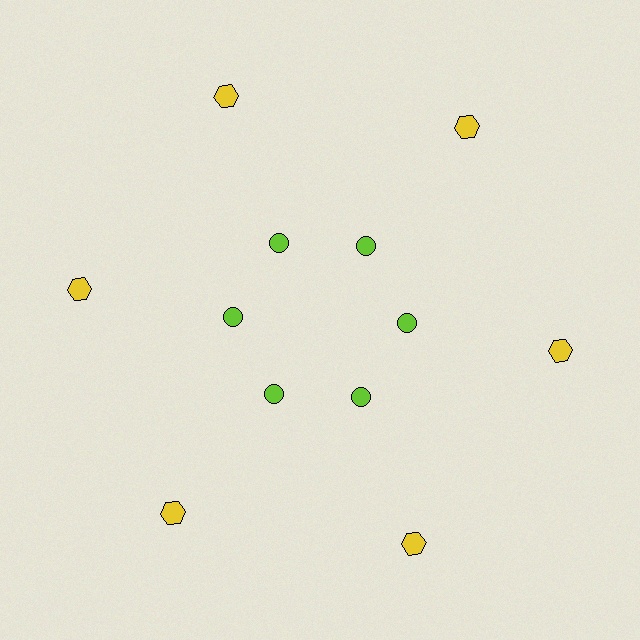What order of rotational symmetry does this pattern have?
This pattern has 6-fold rotational symmetry.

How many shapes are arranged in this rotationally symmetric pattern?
There are 12 shapes, arranged in 6 groups of 2.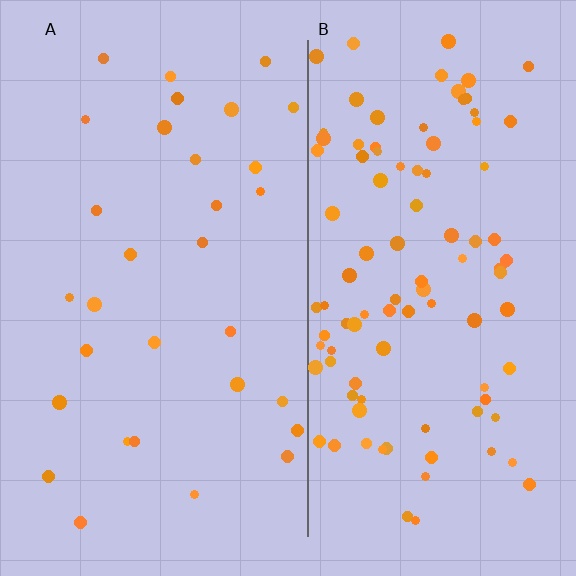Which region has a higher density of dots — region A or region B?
B (the right).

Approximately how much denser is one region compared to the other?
Approximately 3.2× — region B over region A.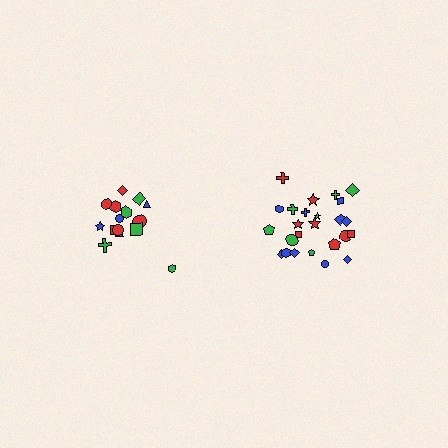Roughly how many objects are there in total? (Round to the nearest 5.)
Roughly 40 objects in total.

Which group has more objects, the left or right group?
The right group.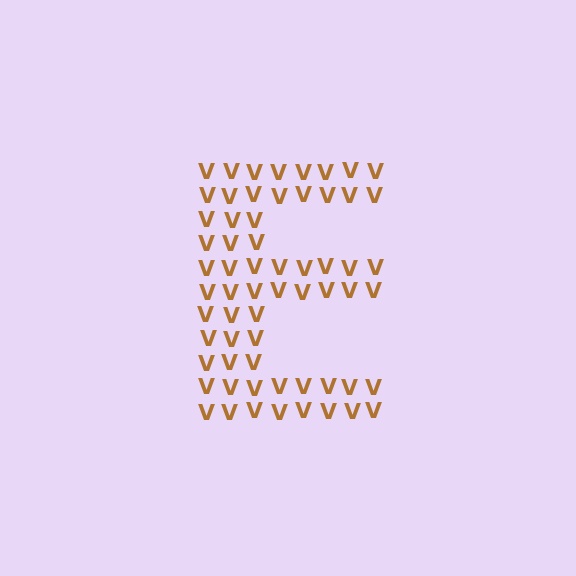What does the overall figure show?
The overall figure shows the letter E.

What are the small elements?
The small elements are letter V's.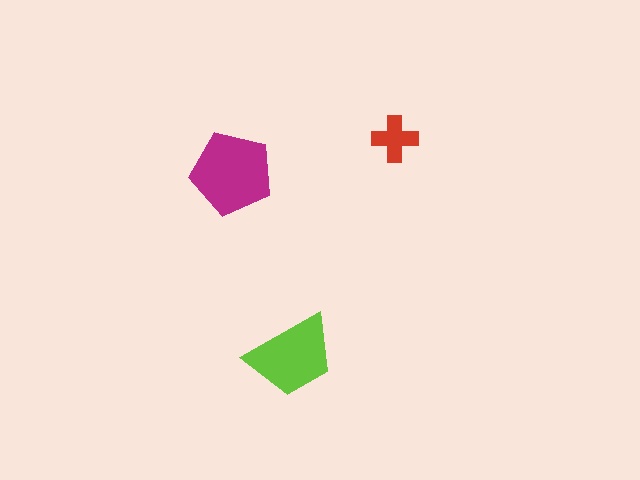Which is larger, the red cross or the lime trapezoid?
The lime trapezoid.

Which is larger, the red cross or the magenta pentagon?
The magenta pentagon.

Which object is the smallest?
The red cross.